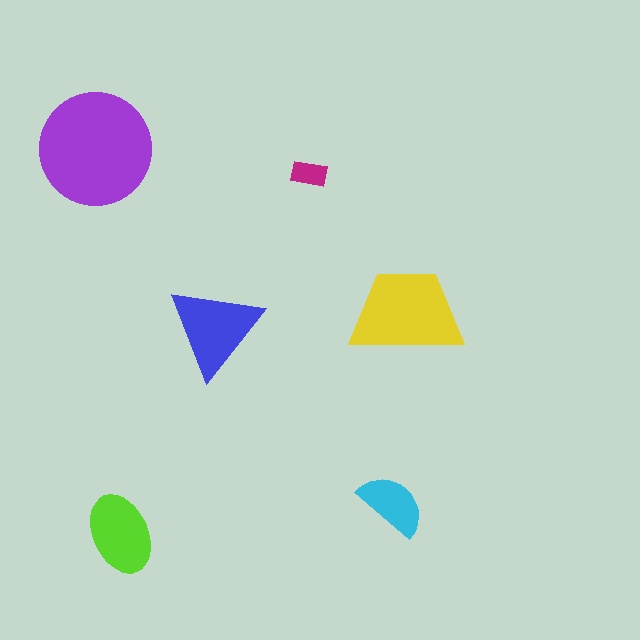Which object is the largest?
The purple circle.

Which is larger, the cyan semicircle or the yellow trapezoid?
The yellow trapezoid.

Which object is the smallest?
The magenta rectangle.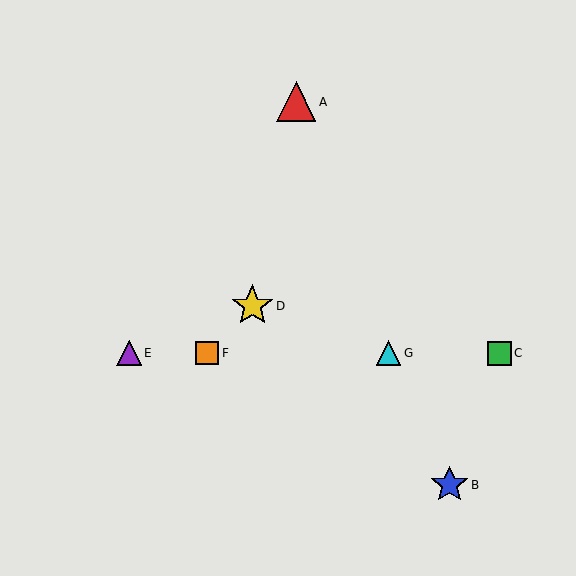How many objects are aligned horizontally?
4 objects (C, E, F, G) are aligned horizontally.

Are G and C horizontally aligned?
Yes, both are at y≈353.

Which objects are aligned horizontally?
Objects C, E, F, G are aligned horizontally.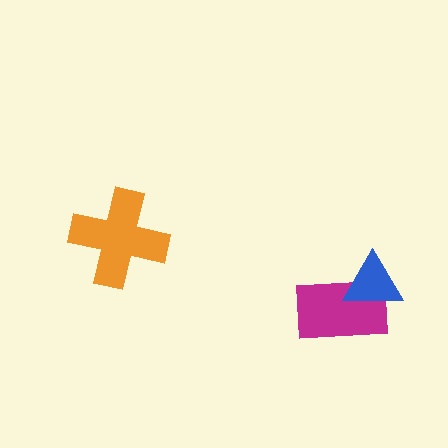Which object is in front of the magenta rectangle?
The blue triangle is in front of the magenta rectangle.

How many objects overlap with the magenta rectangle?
1 object overlaps with the magenta rectangle.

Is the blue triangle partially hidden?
No, no other shape covers it.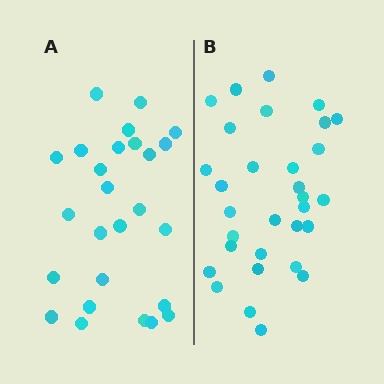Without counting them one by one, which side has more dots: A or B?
Region B (the right region) has more dots.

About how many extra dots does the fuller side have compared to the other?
Region B has about 5 more dots than region A.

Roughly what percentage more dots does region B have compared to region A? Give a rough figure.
About 20% more.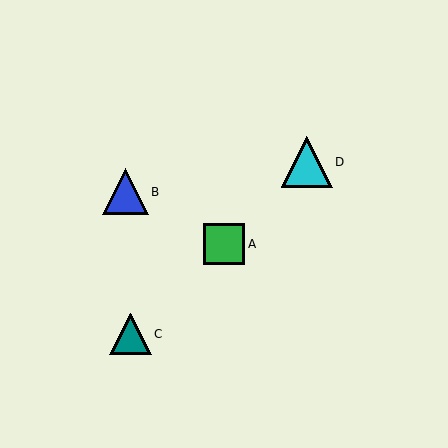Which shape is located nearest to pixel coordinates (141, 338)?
The teal triangle (labeled C) at (131, 334) is nearest to that location.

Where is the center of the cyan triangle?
The center of the cyan triangle is at (307, 162).